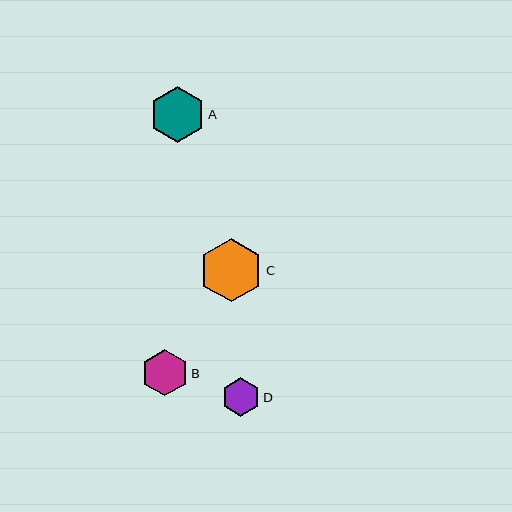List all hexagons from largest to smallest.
From largest to smallest: C, A, B, D.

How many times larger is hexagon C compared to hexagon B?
Hexagon C is approximately 1.4 times the size of hexagon B.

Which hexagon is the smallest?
Hexagon D is the smallest with a size of approximately 39 pixels.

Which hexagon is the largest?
Hexagon C is the largest with a size of approximately 64 pixels.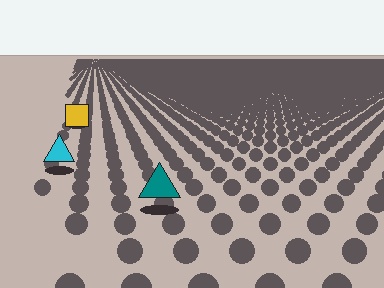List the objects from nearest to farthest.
From nearest to farthest: the teal triangle, the cyan triangle, the yellow square.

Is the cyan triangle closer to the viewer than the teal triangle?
No. The teal triangle is closer — you can tell from the texture gradient: the ground texture is coarser near it.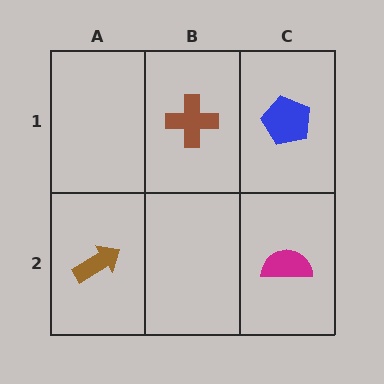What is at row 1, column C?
A blue pentagon.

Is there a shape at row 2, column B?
No, that cell is empty.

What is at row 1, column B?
A brown cross.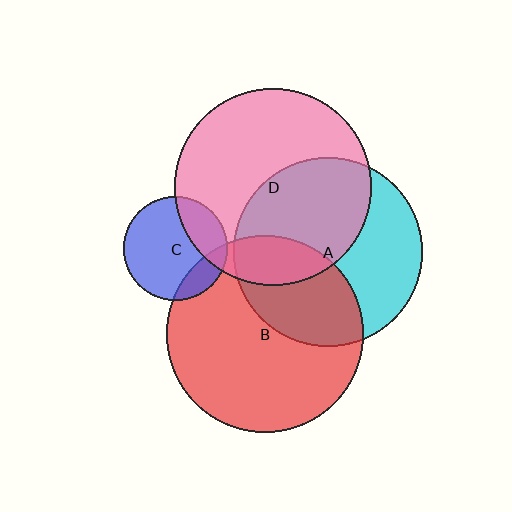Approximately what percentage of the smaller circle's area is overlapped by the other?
Approximately 25%.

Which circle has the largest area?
Circle B (red).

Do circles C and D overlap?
Yes.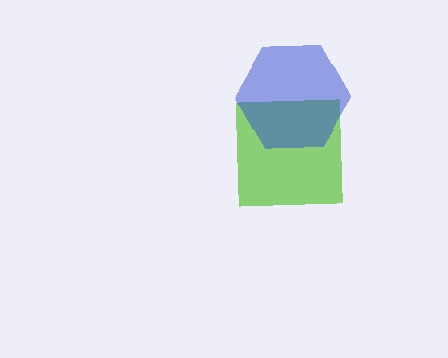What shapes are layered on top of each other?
The layered shapes are: a lime square, a blue hexagon.